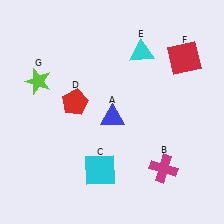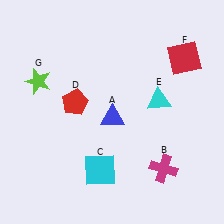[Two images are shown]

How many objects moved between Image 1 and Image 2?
1 object moved between the two images.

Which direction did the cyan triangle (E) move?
The cyan triangle (E) moved down.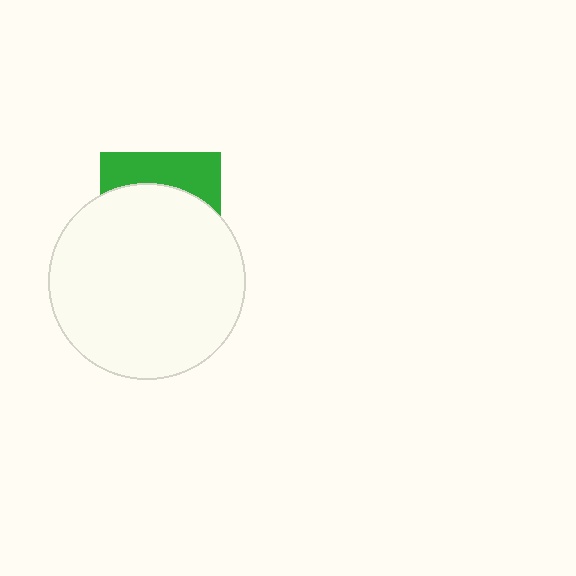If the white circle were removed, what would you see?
You would see the complete green square.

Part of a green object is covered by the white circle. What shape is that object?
It is a square.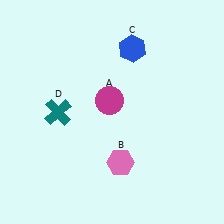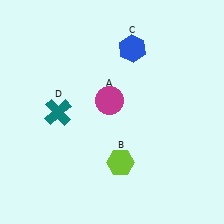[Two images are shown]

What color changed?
The hexagon (B) changed from pink in Image 1 to lime in Image 2.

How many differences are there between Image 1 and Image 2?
There is 1 difference between the two images.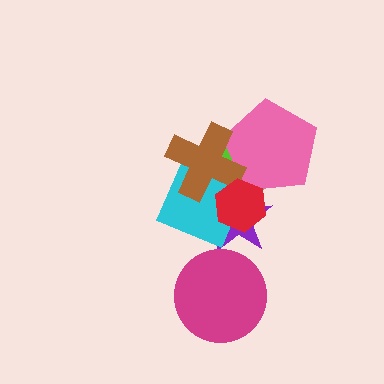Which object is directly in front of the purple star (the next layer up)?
The cyan diamond is directly in front of the purple star.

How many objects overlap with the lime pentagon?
5 objects overlap with the lime pentagon.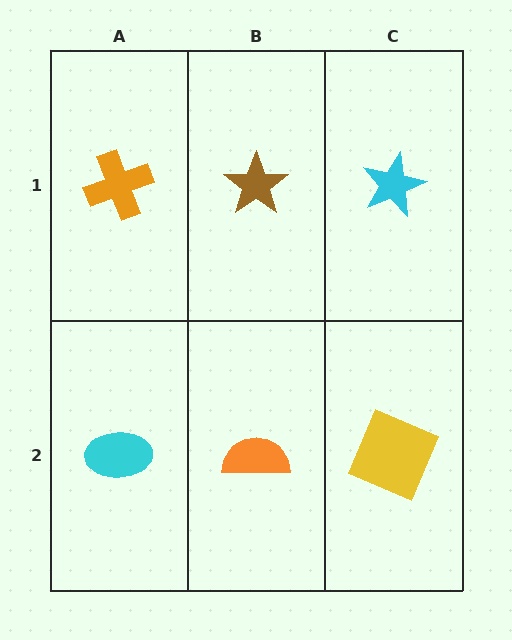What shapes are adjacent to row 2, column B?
A brown star (row 1, column B), a cyan ellipse (row 2, column A), a yellow square (row 2, column C).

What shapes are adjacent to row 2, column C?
A cyan star (row 1, column C), an orange semicircle (row 2, column B).